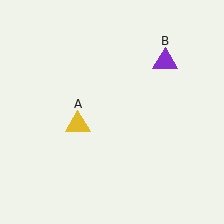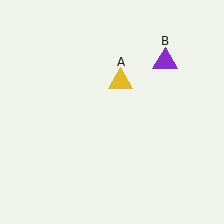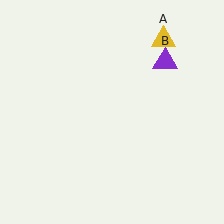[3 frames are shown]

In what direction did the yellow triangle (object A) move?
The yellow triangle (object A) moved up and to the right.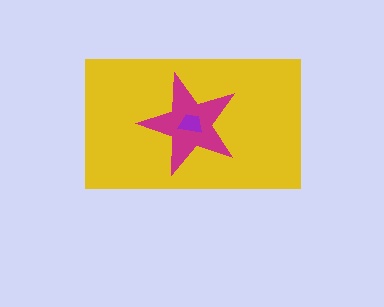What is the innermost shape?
The purple trapezoid.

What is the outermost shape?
The yellow rectangle.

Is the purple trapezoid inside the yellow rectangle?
Yes.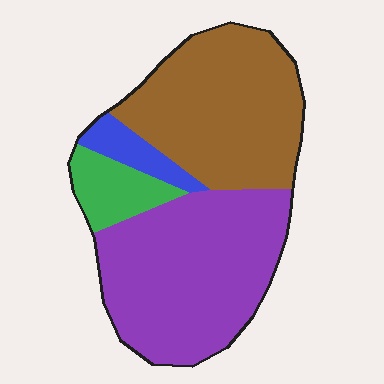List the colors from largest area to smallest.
From largest to smallest: purple, brown, green, blue.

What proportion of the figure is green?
Green takes up about one tenth (1/10) of the figure.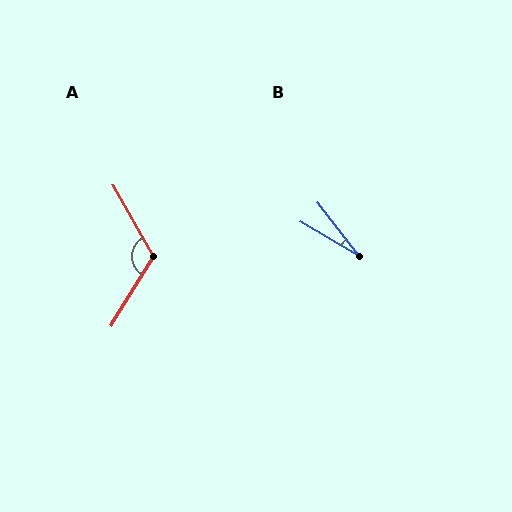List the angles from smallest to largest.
B (22°), A (119°).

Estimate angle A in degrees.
Approximately 119 degrees.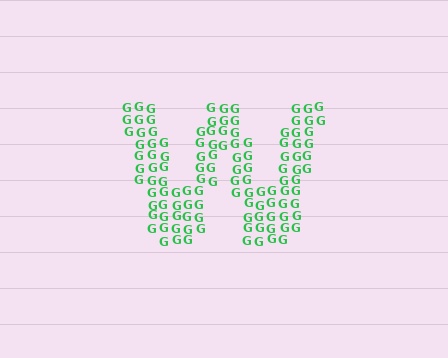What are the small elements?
The small elements are letter G's.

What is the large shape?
The large shape is the letter W.